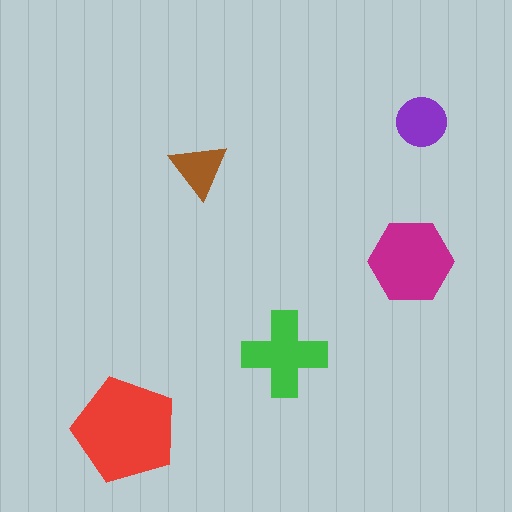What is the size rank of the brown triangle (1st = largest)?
5th.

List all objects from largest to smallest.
The red pentagon, the magenta hexagon, the green cross, the purple circle, the brown triangle.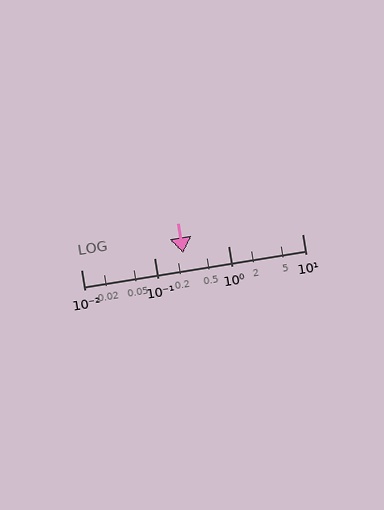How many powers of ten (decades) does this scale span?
The scale spans 3 decades, from 0.01 to 10.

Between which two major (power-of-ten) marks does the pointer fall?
The pointer is between 0.1 and 1.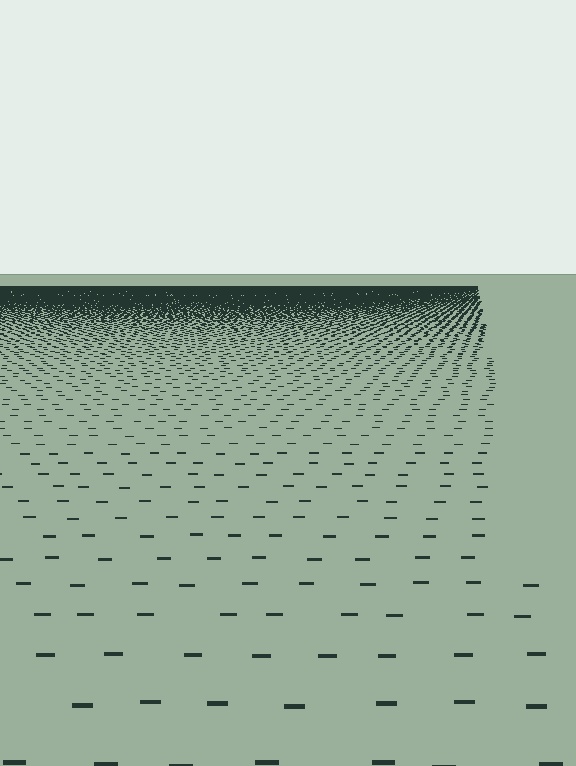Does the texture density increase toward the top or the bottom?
Density increases toward the top.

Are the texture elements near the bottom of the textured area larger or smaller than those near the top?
Larger. Near the bottom, elements are closer to the viewer and appear at a bigger on-screen size.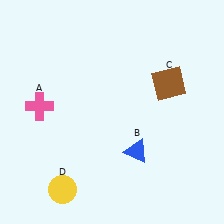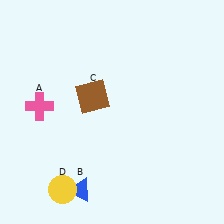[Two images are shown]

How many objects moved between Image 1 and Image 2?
2 objects moved between the two images.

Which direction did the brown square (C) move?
The brown square (C) moved left.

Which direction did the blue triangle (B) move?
The blue triangle (B) moved left.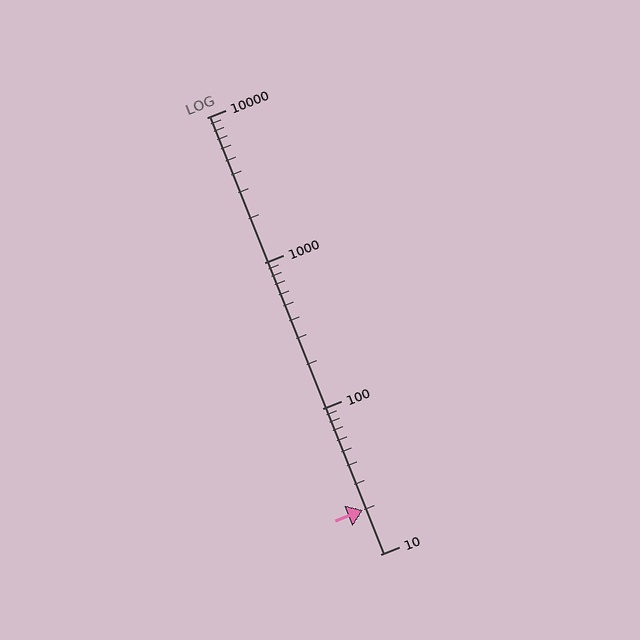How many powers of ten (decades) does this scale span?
The scale spans 3 decades, from 10 to 10000.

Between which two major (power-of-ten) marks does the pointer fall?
The pointer is between 10 and 100.